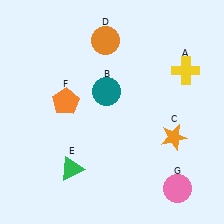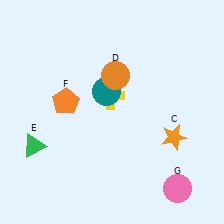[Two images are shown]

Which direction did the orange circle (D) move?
The orange circle (D) moved down.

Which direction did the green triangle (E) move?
The green triangle (E) moved left.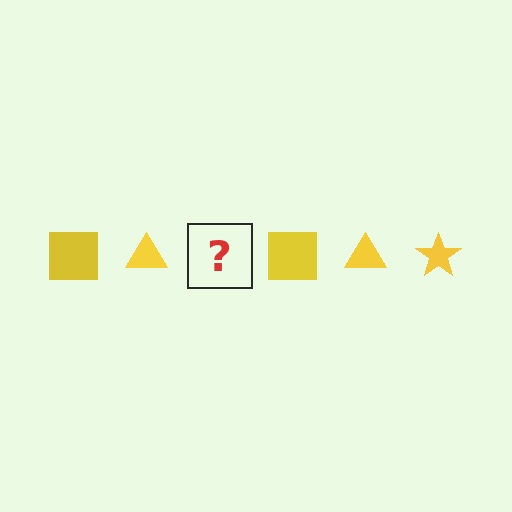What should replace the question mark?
The question mark should be replaced with a yellow star.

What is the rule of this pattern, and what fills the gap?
The rule is that the pattern cycles through square, triangle, star shapes in yellow. The gap should be filled with a yellow star.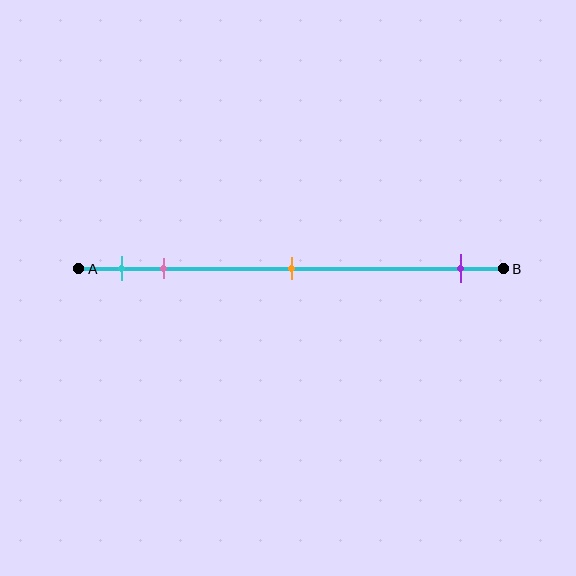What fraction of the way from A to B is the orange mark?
The orange mark is approximately 50% (0.5) of the way from A to B.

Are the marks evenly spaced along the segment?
No, the marks are not evenly spaced.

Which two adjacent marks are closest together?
The cyan and pink marks are the closest adjacent pair.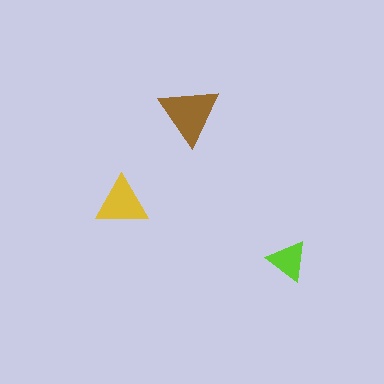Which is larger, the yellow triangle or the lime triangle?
The yellow one.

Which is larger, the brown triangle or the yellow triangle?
The brown one.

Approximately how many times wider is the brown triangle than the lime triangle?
About 1.5 times wider.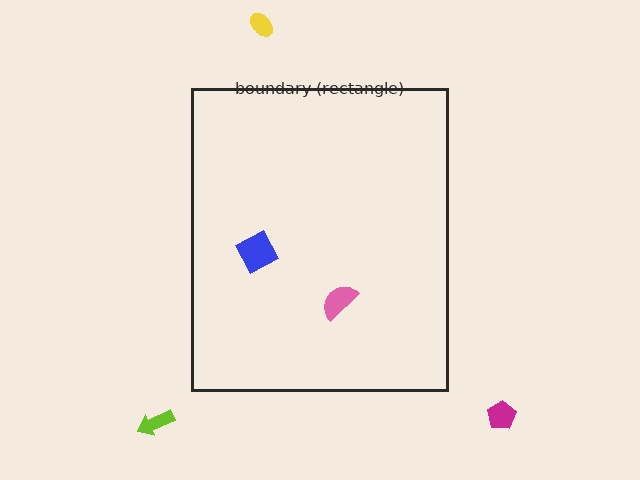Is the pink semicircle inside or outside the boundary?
Inside.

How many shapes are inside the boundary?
2 inside, 3 outside.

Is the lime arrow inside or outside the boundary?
Outside.